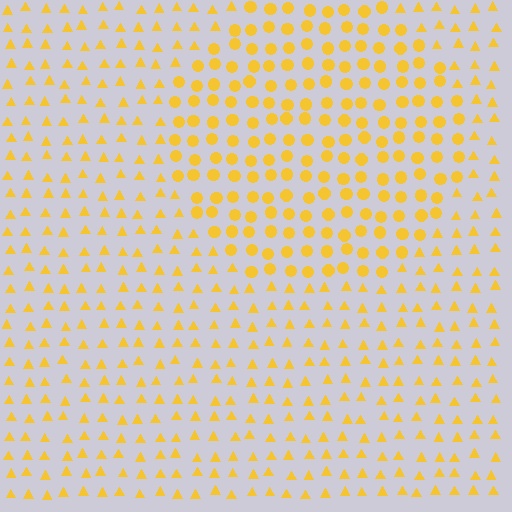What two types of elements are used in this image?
The image uses circles inside the circle region and triangles outside it.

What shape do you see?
I see a circle.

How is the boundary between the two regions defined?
The boundary is defined by a change in element shape: circles inside vs. triangles outside. All elements share the same color and spacing.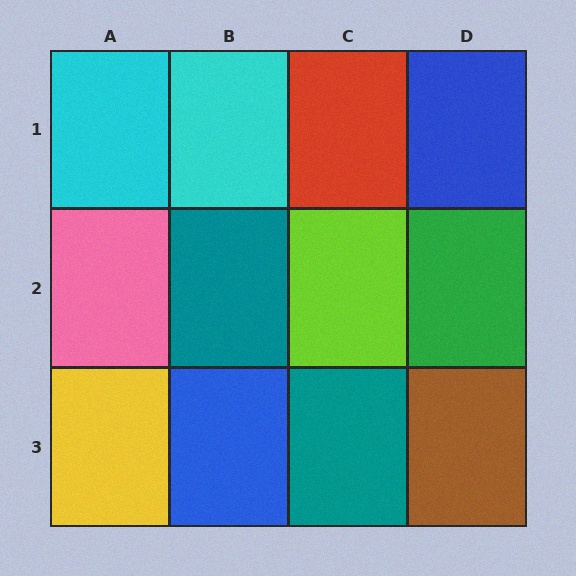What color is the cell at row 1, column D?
Blue.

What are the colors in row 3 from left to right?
Yellow, blue, teal, brown.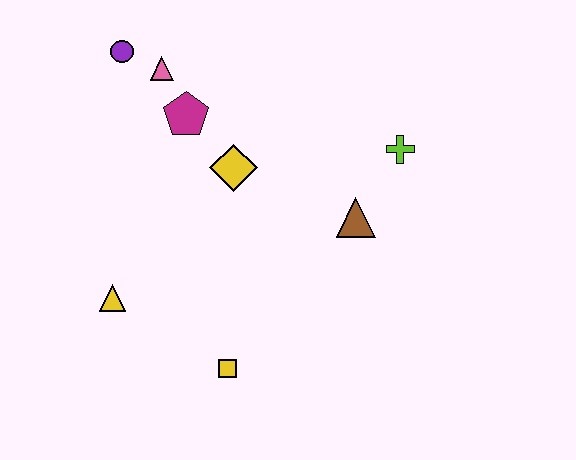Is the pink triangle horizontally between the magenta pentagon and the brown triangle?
No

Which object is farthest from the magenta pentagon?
The yellow square is farthest from the magenta pentagon.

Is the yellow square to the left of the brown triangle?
Yes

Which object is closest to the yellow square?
The yellow triangle is closest to the yellow square.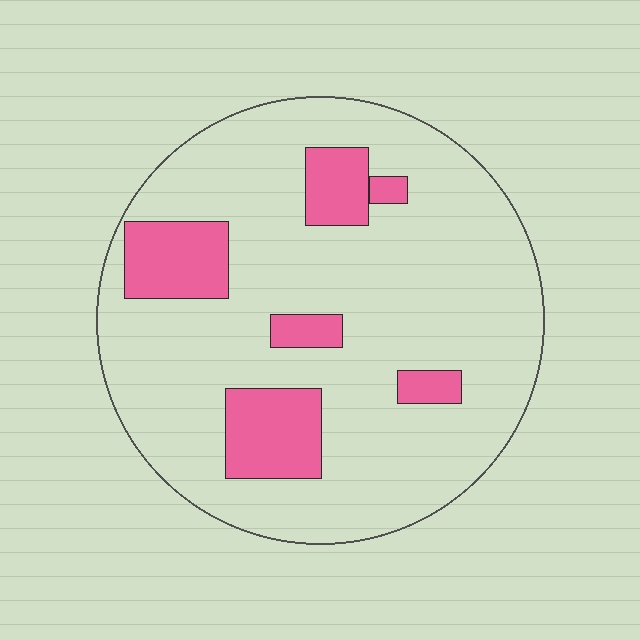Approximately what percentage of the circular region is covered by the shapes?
Approximately 20%.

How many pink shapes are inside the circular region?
6.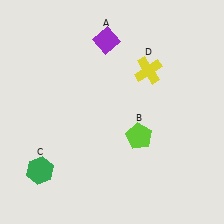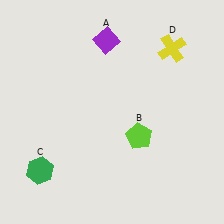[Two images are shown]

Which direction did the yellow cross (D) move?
The yellow cross (D) moved right.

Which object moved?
The yellow cross (D) moved right.